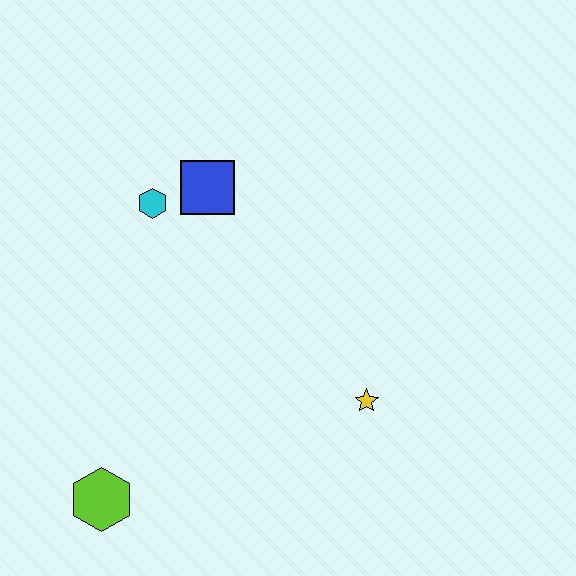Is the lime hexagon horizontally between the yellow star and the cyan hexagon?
No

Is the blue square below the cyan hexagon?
No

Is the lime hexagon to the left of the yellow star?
Yes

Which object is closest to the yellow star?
The blue square is closest to the yellow star.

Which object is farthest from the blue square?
The lime hexagon is farthest from the blue square.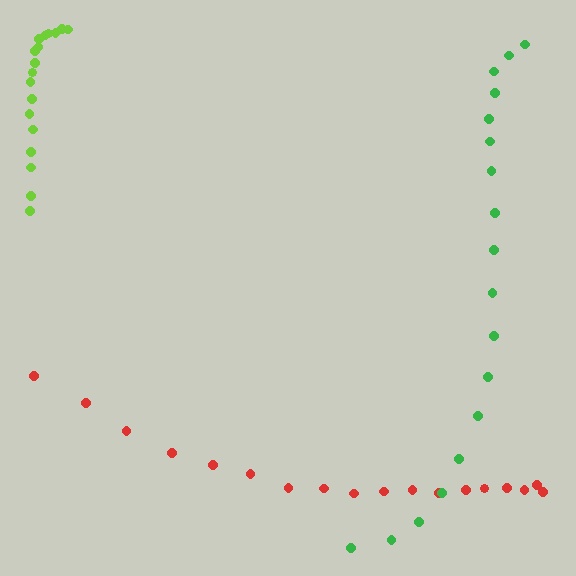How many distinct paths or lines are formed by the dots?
There are 3 distinct paths.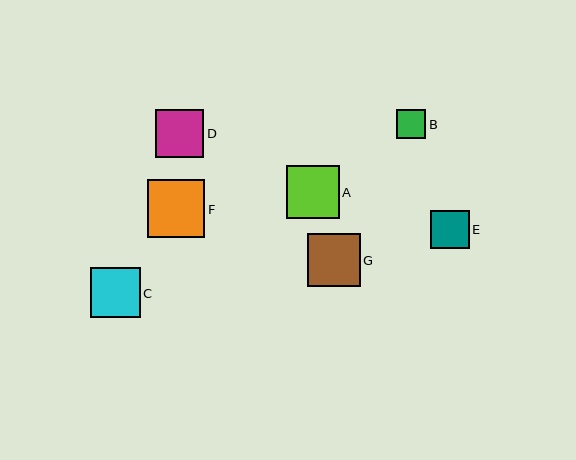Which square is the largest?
Square F is the largest with a size of approximately 57 pixels.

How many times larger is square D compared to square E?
Square D is approximately 1.3 times the size of square E.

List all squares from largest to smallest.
From largest to smallest: F, G, A, C, D, E, B.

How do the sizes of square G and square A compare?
Square G and square A are approximately the same size.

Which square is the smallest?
Square B is the smallest with a size of approximately 30 pixels.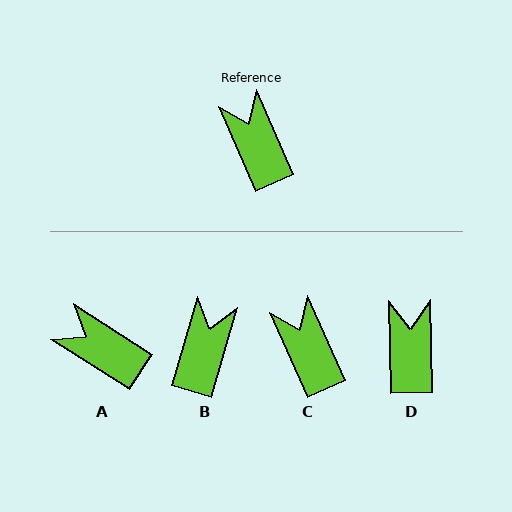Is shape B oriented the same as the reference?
No, it is off by about 40 degrees.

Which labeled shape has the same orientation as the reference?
C.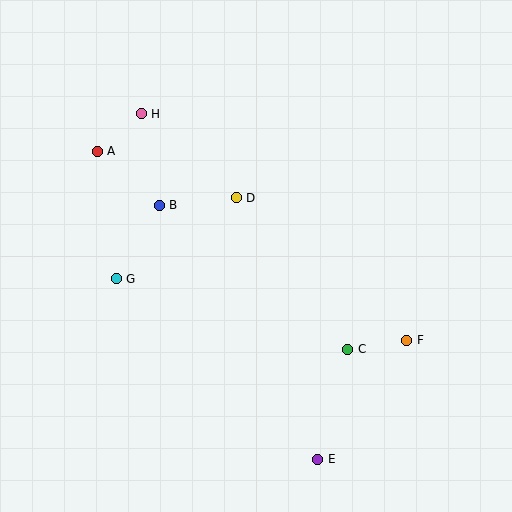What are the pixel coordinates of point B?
Point B is at (159, 205).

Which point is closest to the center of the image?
Point D at (236, 198) is closest to the center.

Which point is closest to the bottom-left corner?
Point G is closest to the bottom-left corner.